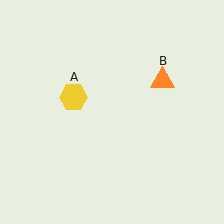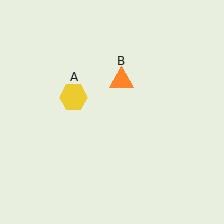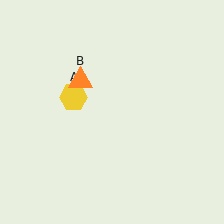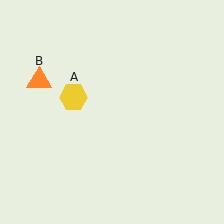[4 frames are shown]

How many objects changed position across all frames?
1 object changed position: orange triangle (object B).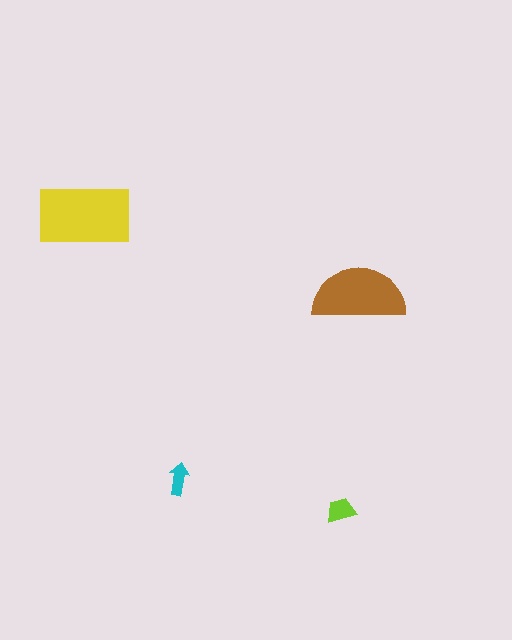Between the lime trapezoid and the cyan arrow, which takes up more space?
The lime trapezoid.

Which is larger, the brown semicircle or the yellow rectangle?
The yellow rectangle.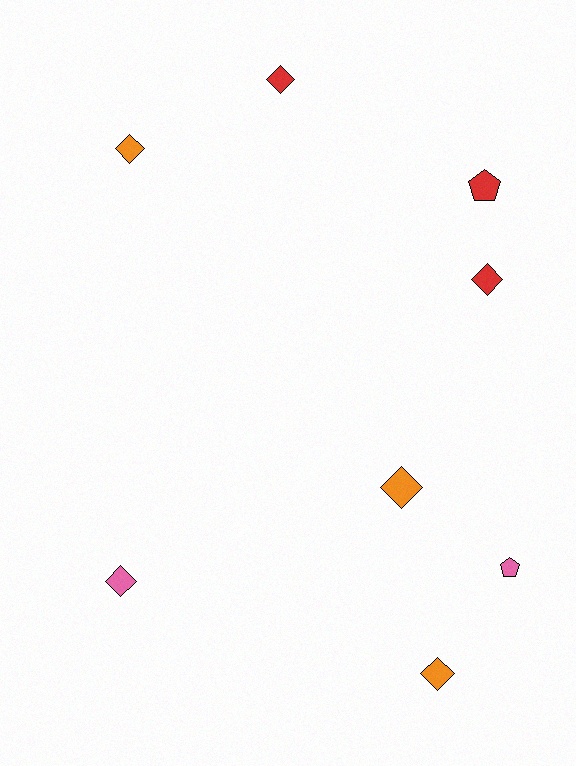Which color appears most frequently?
Orange, with 3 objects.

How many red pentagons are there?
There is 1 red pentagon.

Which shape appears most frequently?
Diamond, with 6 objects.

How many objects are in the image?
There are 8 objects.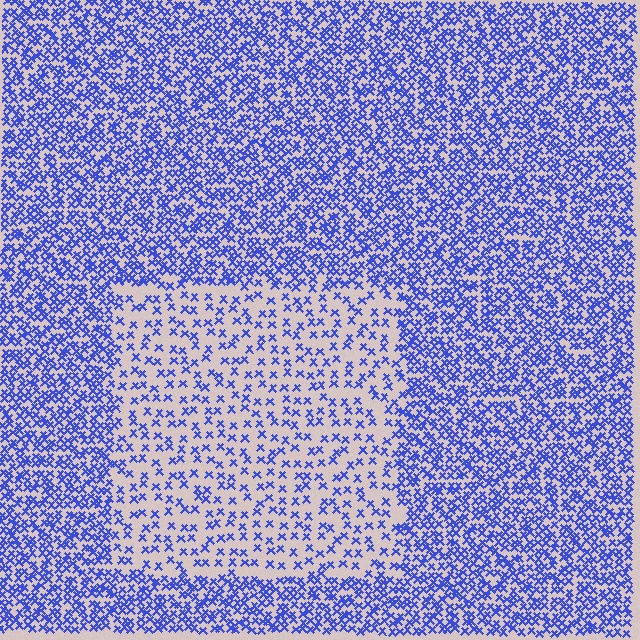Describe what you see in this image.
The image contains small blue elements arranged at two different densities. A rectangle-shaped region is visible where the elements are less densely packed than the surrounding area.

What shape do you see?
I see a rectangle.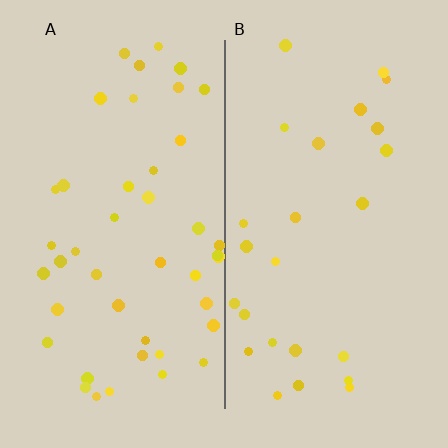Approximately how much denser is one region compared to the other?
Approximately 1.7× — region A over region B.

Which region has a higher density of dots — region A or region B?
A (the left).